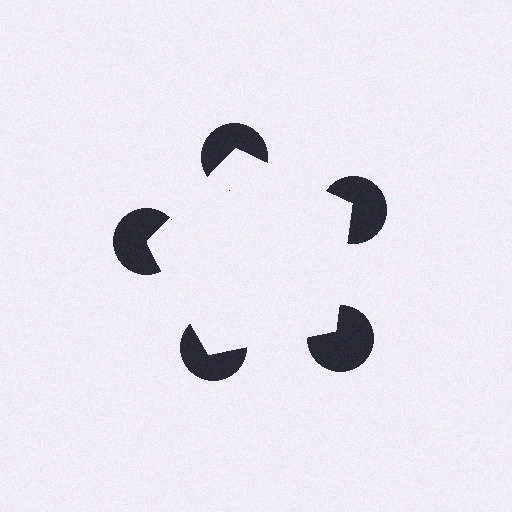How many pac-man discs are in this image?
There are 5 — one at each vertex of the illusory pentagon.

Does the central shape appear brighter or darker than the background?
It typically appears slightly brighter than the background, even though no actual brightness change is drawn.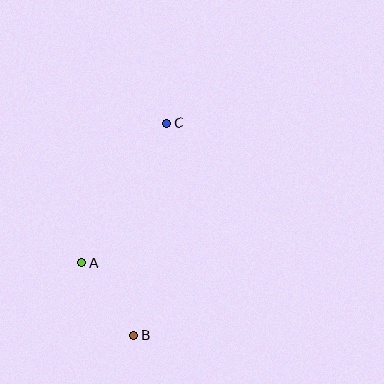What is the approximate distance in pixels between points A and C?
The distance between A and C is approximately 163 pixels.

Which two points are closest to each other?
Points A and B are closest to each other.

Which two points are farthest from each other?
Points B and C are farthest from each other.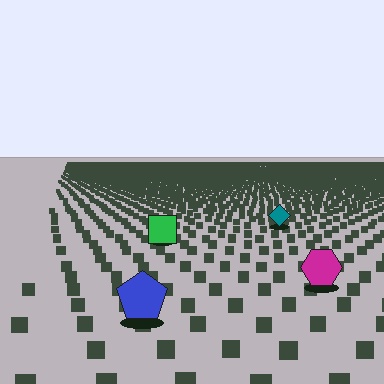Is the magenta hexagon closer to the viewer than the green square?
Yes. The magenta hexagon is closer — you can tell from the texture gradient: the ground texture is coarser near it.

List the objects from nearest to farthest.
From nearest to farthest: the blue pentagon, the magenta hexagon, the green square, the teal diamond.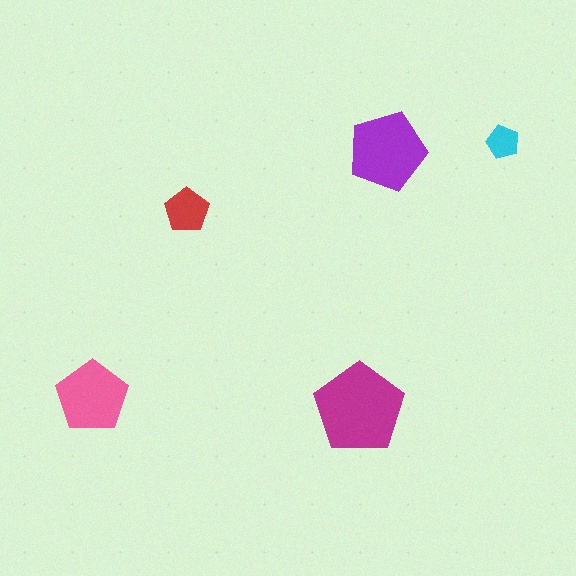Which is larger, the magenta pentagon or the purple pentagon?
The magenta one.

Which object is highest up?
The cyan pentagon is topmost.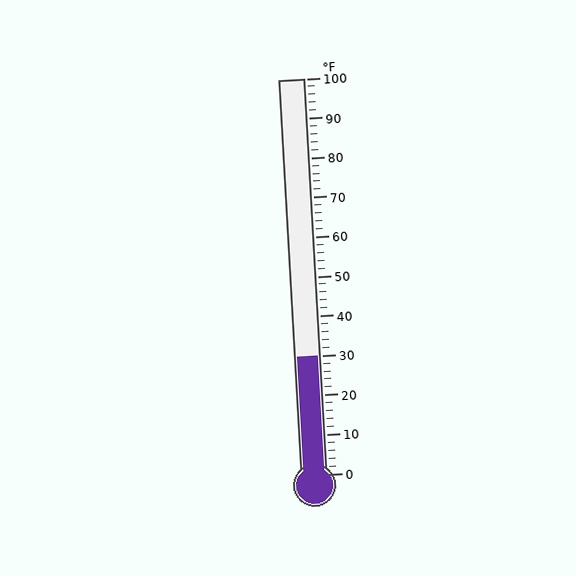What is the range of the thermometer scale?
The thermometer scale ranges from 0°F to 100°F.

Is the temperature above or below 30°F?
The temperature is at 30°F.